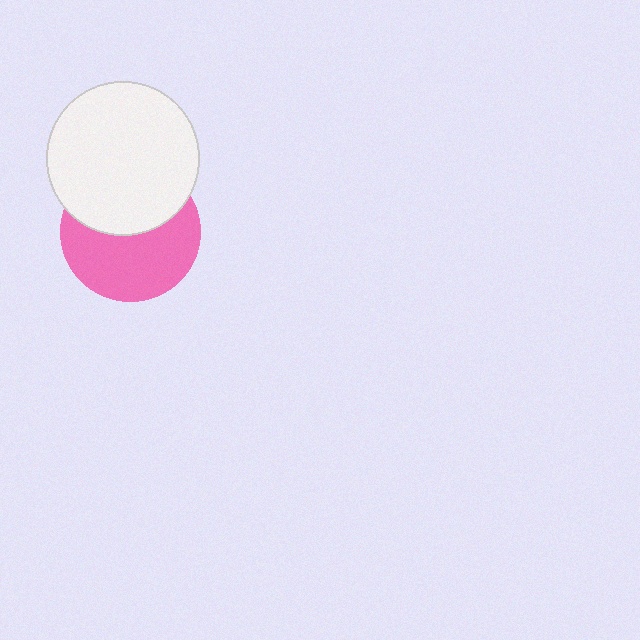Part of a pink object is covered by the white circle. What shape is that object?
It is a circle.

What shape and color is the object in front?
The object in front is a white circle.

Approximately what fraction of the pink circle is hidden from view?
Roughly 43% of the pink circle is hidden behind the white circle.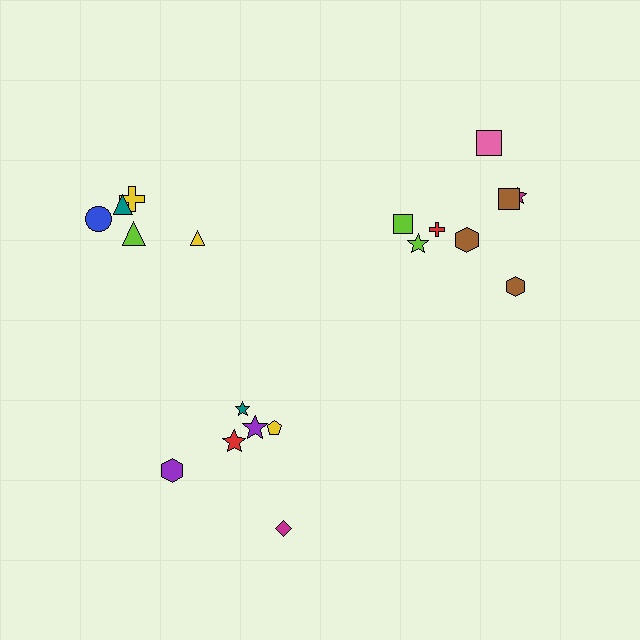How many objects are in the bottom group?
There are 6 objects.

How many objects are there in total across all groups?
There are 19 objects.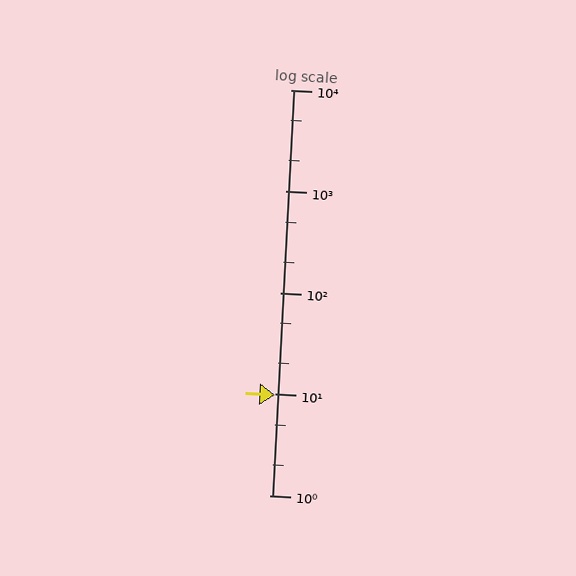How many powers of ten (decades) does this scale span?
The scale spans 4 decades, from 1 to 10000.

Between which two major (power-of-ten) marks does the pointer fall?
The pointer is between 1 and 10.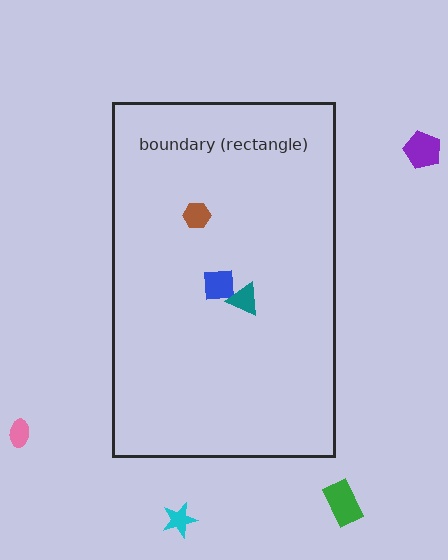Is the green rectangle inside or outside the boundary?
Outside.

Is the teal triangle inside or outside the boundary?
Inside.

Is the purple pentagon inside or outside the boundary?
Outside.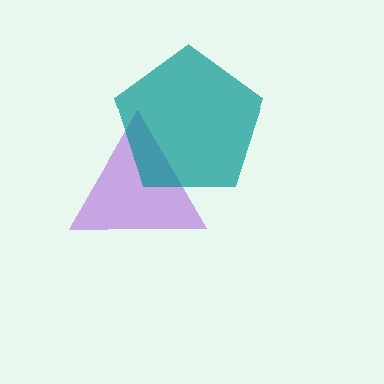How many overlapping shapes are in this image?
There are 2 overlapping shapes in the image.